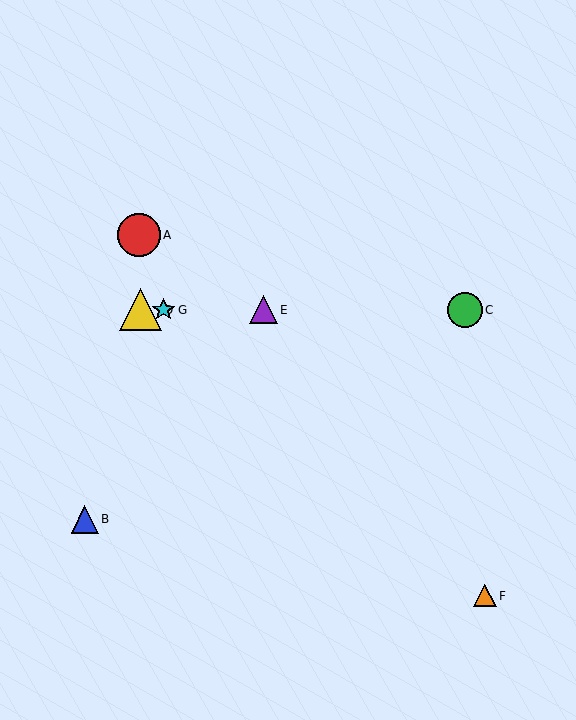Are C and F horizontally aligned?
No, C is at y≈310 and F is at y≈596.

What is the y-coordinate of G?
Object G is at y≈310.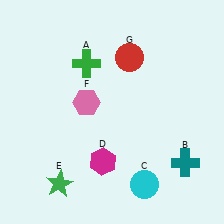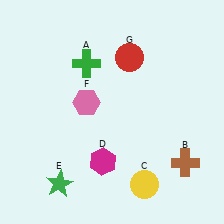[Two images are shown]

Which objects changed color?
B changed from teal to brown. C changed from cyan to yellow.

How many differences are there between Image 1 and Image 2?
There are 2 differences between the two images.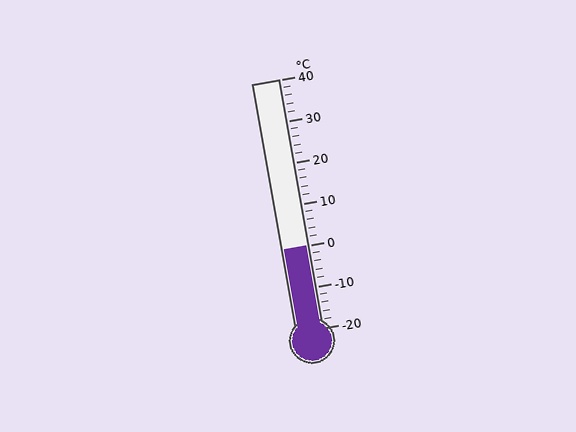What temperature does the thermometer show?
The thermometer shows approximately 0°C.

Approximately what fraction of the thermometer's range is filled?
The thermometer is filled to approximately 35% of its range.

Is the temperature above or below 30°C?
The temperature is below 30°C.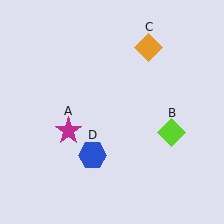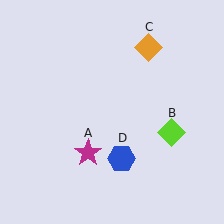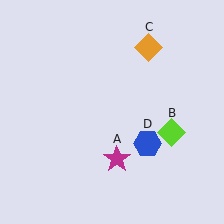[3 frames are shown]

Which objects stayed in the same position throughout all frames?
Lime diamond (object B) and orange diamond (object C) remained stationary.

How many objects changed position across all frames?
2 objects changed position: magenta star (object A), blue hexagon (object D).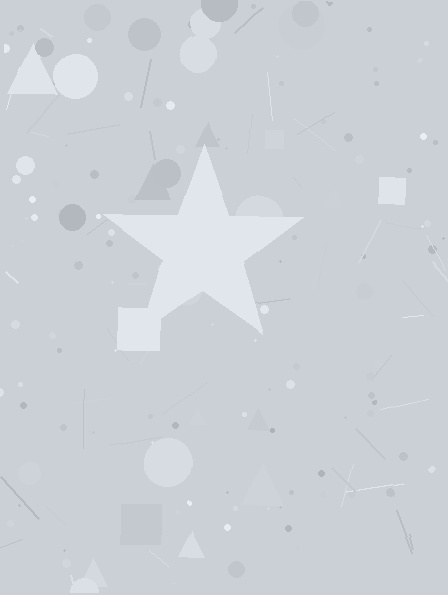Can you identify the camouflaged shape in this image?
The camouflaged shape is a star.